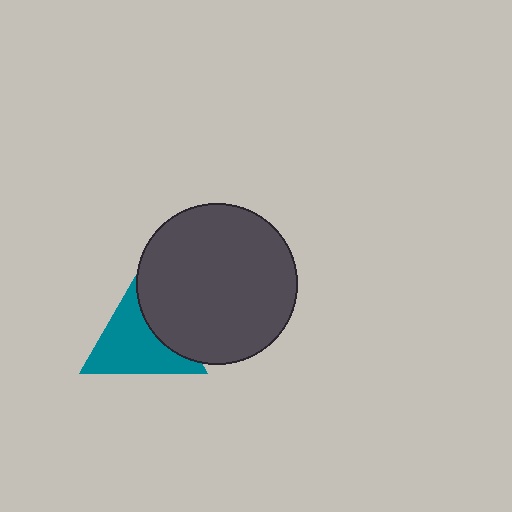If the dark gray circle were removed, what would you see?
You would see the complete teal triangle.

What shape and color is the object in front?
The object in front is a dark gray circle.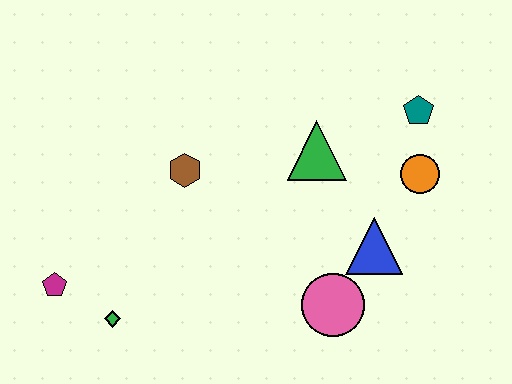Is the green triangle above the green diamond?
Yes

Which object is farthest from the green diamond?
The teal pentagon is farthest from the green diamond.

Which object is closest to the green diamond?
The magenta pentagon is closest to the green diamond.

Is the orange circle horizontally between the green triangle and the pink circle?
No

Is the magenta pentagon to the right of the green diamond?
No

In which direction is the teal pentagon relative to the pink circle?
The teal pentagon is above the pink circle.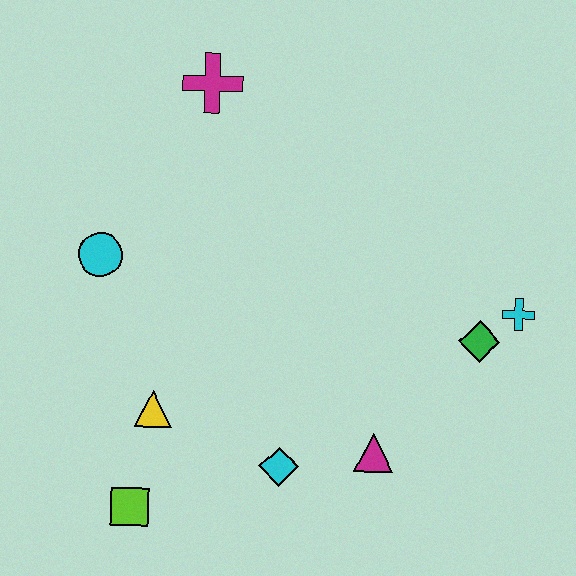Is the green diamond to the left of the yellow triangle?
No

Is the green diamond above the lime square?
Yes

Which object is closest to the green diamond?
The cyan cross is closest to the green diamond.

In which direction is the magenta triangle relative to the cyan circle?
The magenta triangle is to the right of the cyan circle.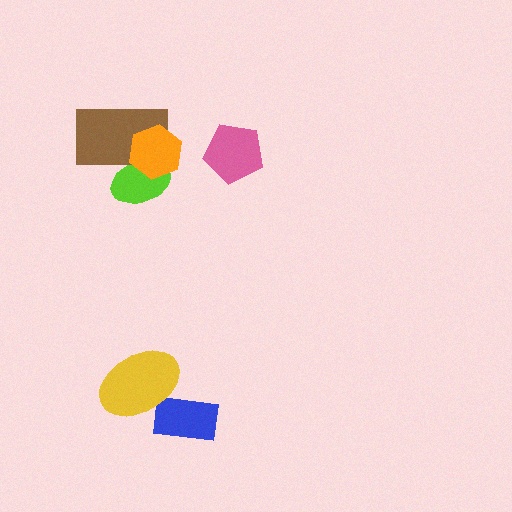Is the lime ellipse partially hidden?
Yes, it is partially covered by another shape.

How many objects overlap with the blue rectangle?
1 object overlaps with the blue rectangle.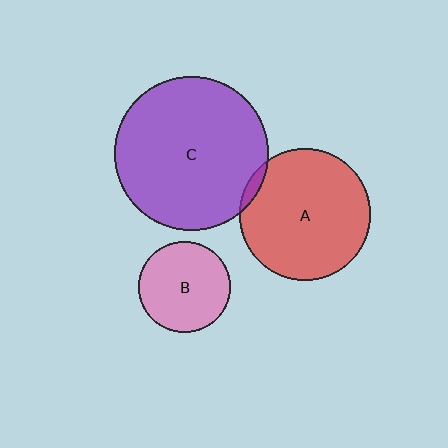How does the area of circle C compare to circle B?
Approximately 2.8 times.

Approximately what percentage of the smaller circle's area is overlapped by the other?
Approximately 5%.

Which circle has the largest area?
Circle C (purple).